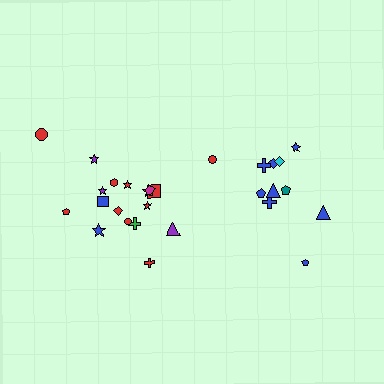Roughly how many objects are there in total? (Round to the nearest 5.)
Roughly 30 objects in total.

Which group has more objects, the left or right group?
The left group.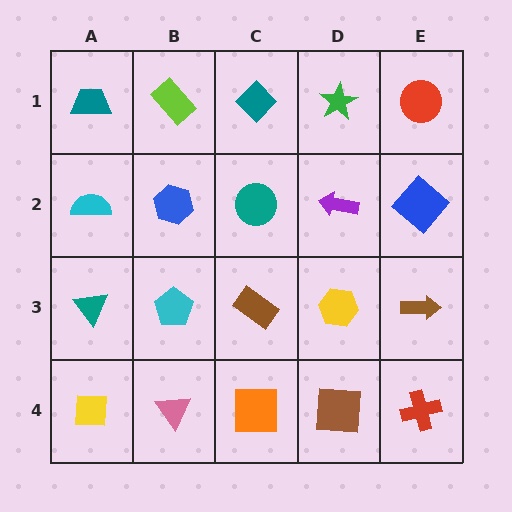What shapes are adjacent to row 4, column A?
A teal triangle (row 3, column A), a pink triangle (row 4, column B).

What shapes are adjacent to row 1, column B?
A blue hexagon (row 2, column B), a teal trapezoid (row 1, column A), a teal diamond (row 1, column C).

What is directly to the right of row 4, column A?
A pink triangle.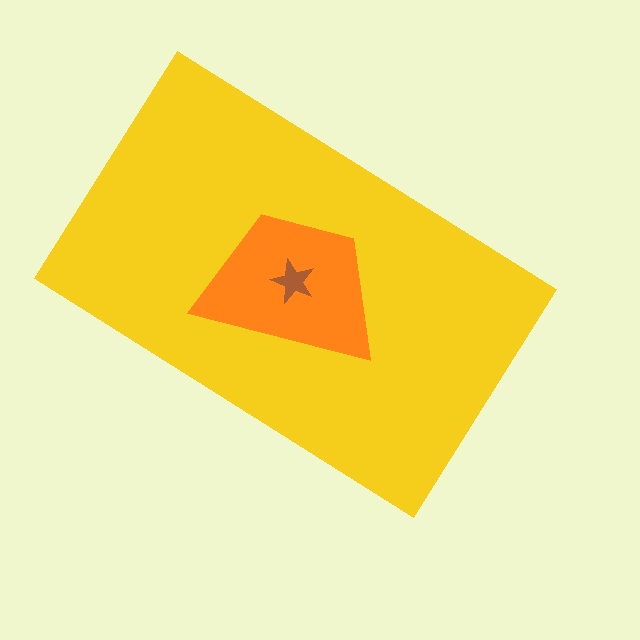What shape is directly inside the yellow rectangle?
The orange trapezoid.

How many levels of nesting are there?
3.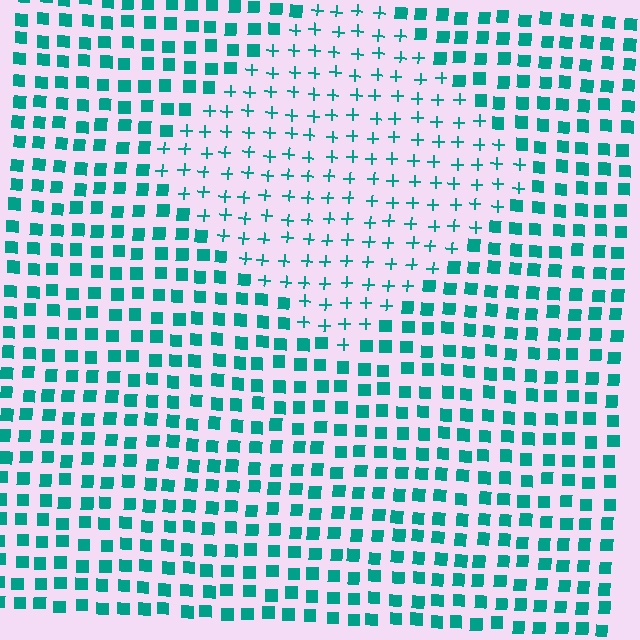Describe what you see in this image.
The image is filled with small teal elements arranged in a uniform grid. A diamond-shaped region contains plus signs, while the surrounding area contains squares. The boundary is defined purely by the change in element shape.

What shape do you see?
I see a diamond.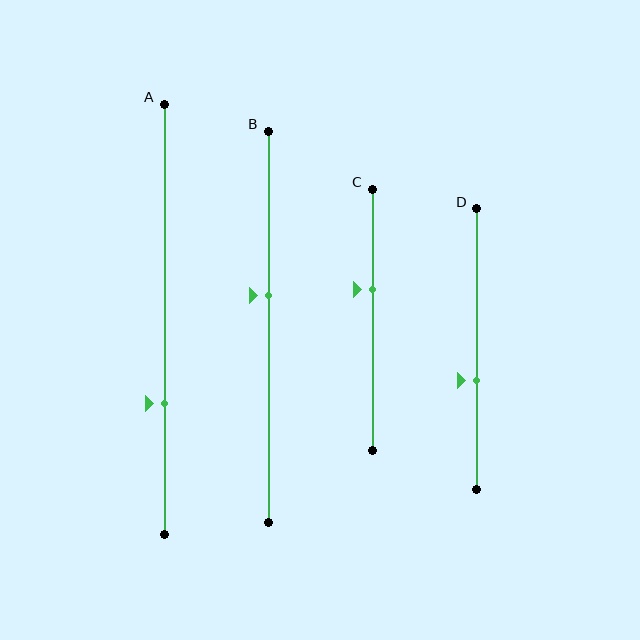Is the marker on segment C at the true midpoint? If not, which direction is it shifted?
No, the marker on segment C is shifted upward by about 11% of the segment length.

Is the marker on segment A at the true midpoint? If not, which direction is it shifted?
No, the marker on segment A is shifted downward by about 20% of the segment length.